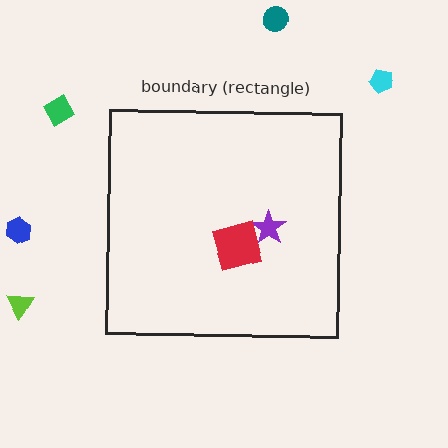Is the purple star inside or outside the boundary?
Inside.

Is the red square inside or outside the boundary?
Inside.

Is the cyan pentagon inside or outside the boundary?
Outside.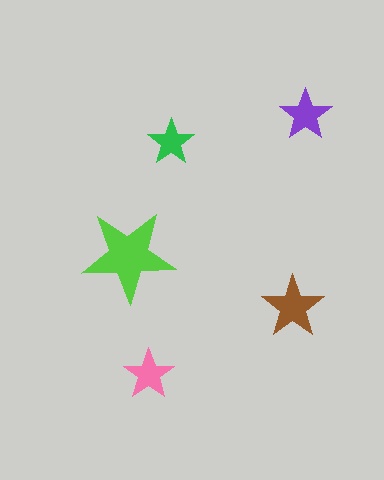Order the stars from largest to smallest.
the lime one, the brown one, the purple one, the pink one, the green one.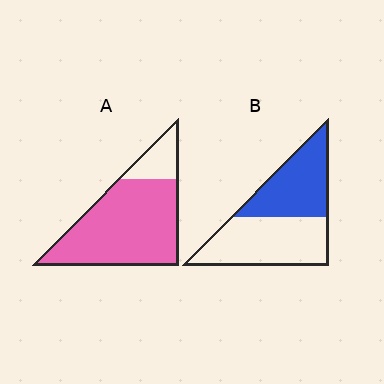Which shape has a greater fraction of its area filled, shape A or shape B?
Shape A.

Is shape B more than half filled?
No.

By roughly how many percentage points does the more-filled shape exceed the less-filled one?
By roughly 40 percentage points (A over B).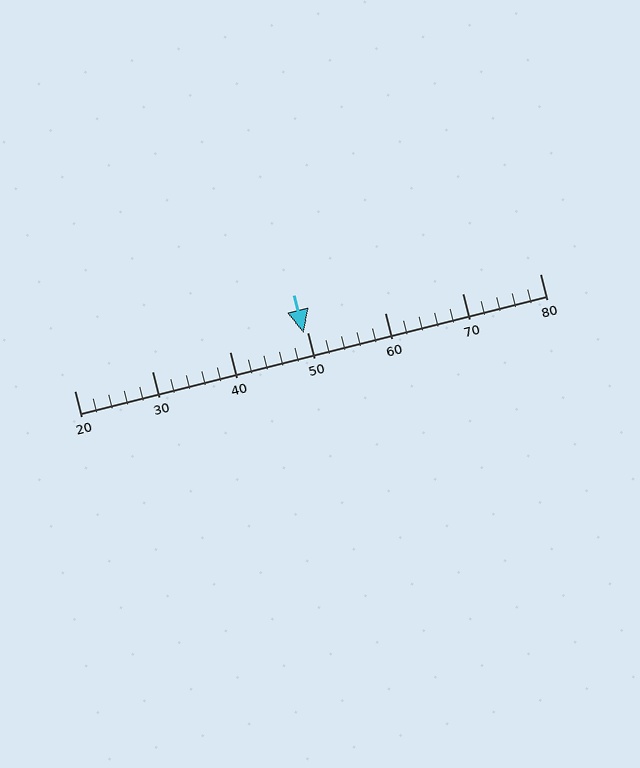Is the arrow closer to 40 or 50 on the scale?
The arrow is closer to 50.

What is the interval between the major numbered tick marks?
The major tick marks are spaced 10 units apart.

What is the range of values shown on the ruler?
The ruler shows values from 20 to 80.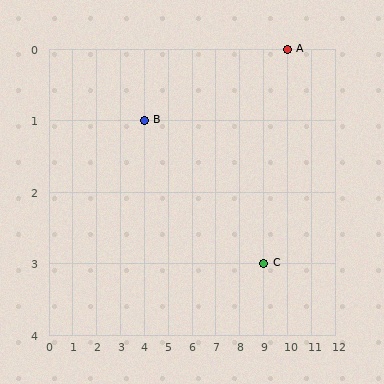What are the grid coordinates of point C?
Point C is at grid coordinates (9, 3).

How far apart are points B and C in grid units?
Points B and C are 5 columns and 2 rows apart (about 5.4 grid units diagonally).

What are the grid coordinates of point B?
Point B is at grid coordinates (4, 1).